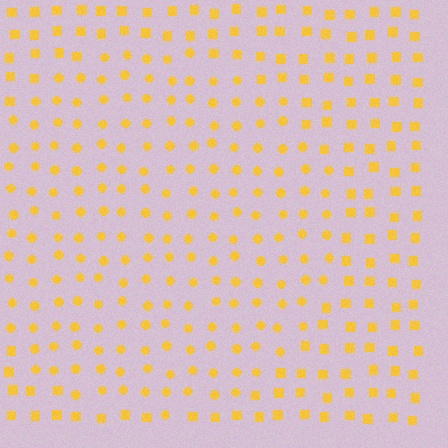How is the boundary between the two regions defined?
The boundary is defined by a change in element shape: circles inside vs. squares outside. All elements share the same color and spacing.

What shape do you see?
I see a circle.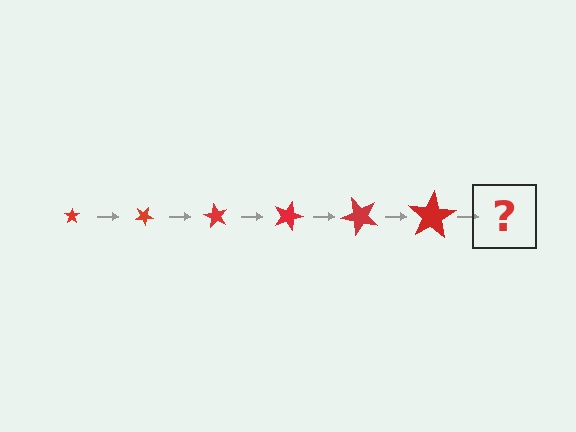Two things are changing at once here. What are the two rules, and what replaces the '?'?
The two rules are that the star grows larger each step and it rotates 30 degrees each step. The '?' should be a star, larger than the previous one and rotated 180 degrees from the start.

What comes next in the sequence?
The next element should be a star, larger than the previous one and rotated 180 degrees from the start.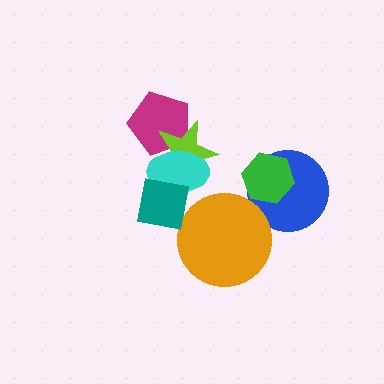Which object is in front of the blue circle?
The green hexagon is in front of the blue circle.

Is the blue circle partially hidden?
Yes, it is partially covered by another shape.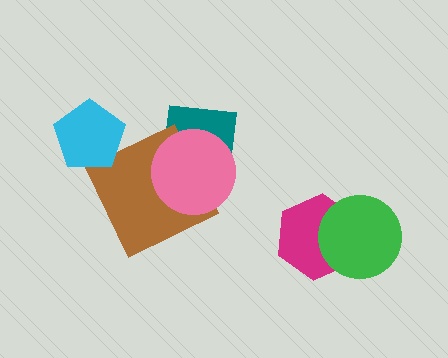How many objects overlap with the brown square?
2 objects overlap with the brown square.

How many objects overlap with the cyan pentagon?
0 objects overlap with the cyan pentagon.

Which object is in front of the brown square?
The pink circle is in front of the brown square.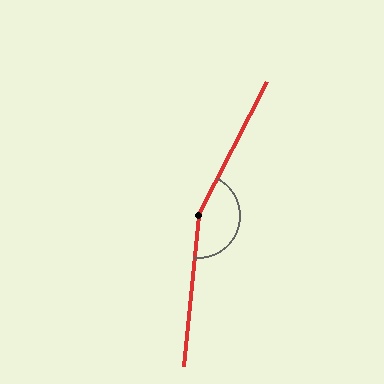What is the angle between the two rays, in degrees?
Approximately 158 degrees.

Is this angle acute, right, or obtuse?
It is obtuse.